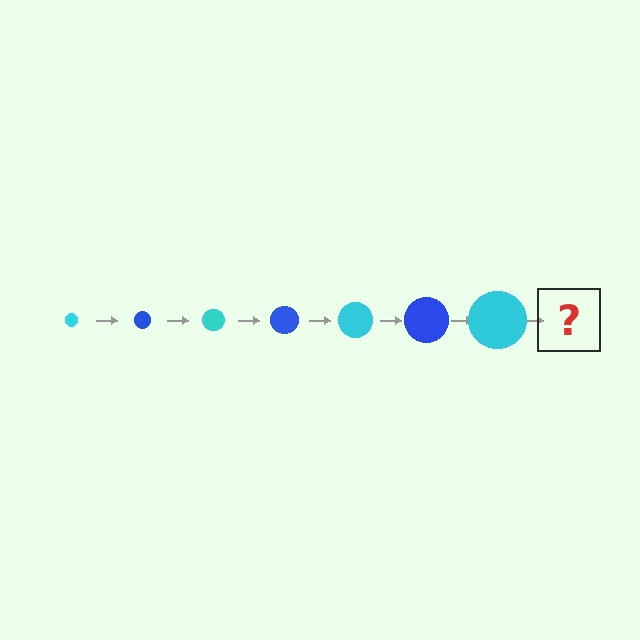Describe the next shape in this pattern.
It should be a blue circle, larger than the previous one.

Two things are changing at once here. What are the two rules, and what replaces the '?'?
The two rules are that the circle grows larger each step and the color cycles through cyan and blue. The '?' should be a blue circle, larger than the previous one.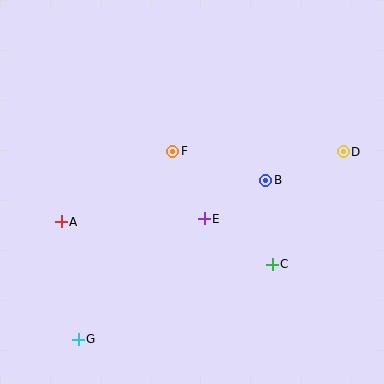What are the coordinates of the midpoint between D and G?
The midpoint between D and G is at (211, 245).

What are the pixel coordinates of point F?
Point F is at (173, 151).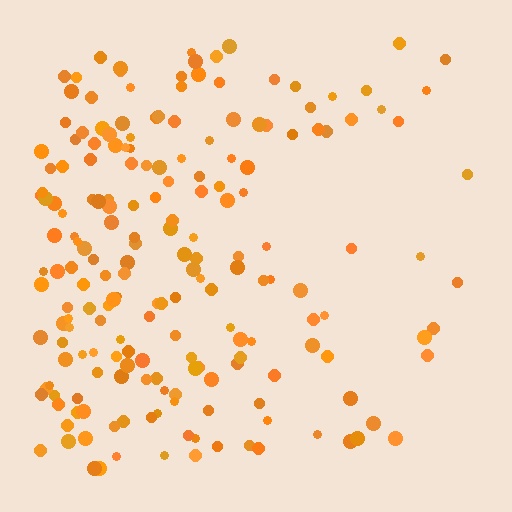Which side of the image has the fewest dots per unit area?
The right.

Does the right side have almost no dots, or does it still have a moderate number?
Still a moderate number, just noticeably fewer than the left.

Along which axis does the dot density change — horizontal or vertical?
Horizontal.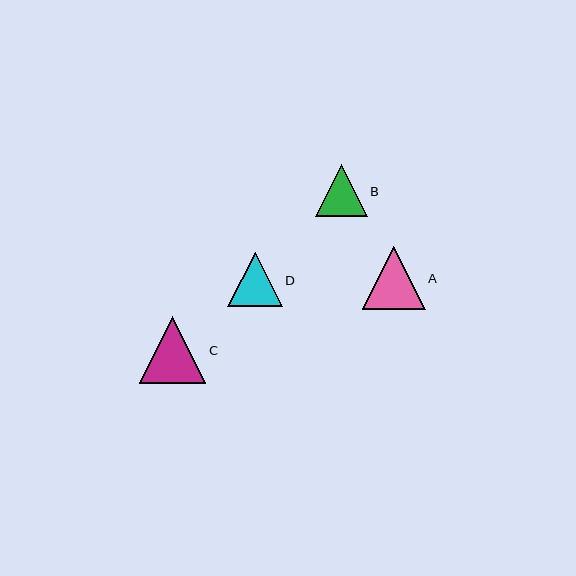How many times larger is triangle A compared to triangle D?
Triangle A is approximately 1.2 times the size of triangle D.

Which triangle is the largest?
Triangle C is the largest with a size of approximately 67 pixels.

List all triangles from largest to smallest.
From largest to smallest: C, A, D, B.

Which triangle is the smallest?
Triangle B is the smallest with a size of approximately 52 pixels.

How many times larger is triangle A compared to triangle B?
Triangle A is approximately 1.2 times the size of triangle B.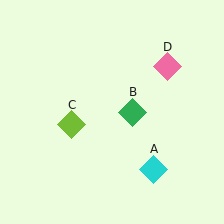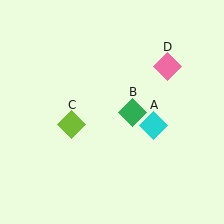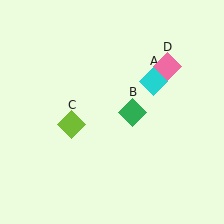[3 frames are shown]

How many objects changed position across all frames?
1 object changed position: cyan diamond (object A).